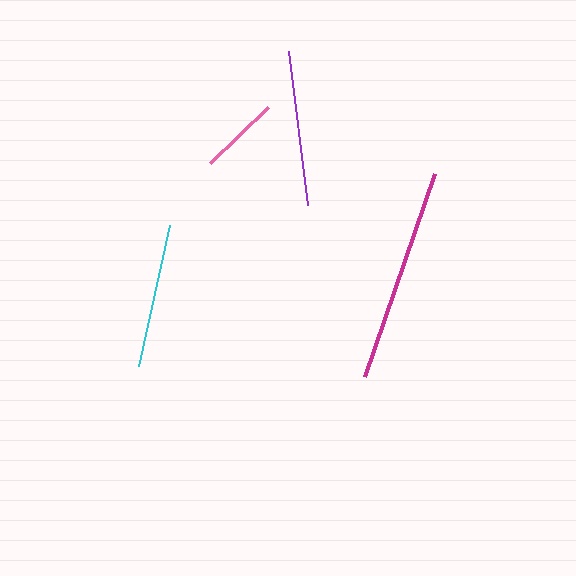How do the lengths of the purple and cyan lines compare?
The purple and cyan lines are approximately the same length.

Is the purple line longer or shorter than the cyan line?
The purple line is longer than the cyan line.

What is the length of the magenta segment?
The magenta segment is approximately 214 pixels long.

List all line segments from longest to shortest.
From longest to shortest: magenta, purple, cyan, pink.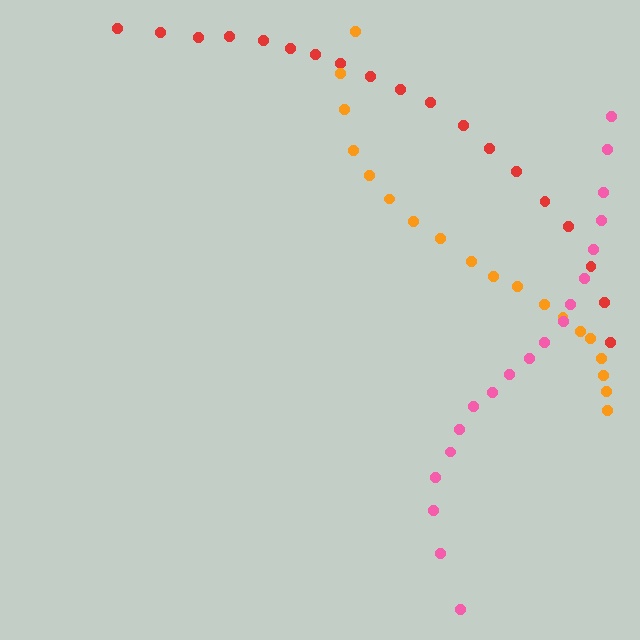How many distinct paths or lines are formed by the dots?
There are 3 distinct paths.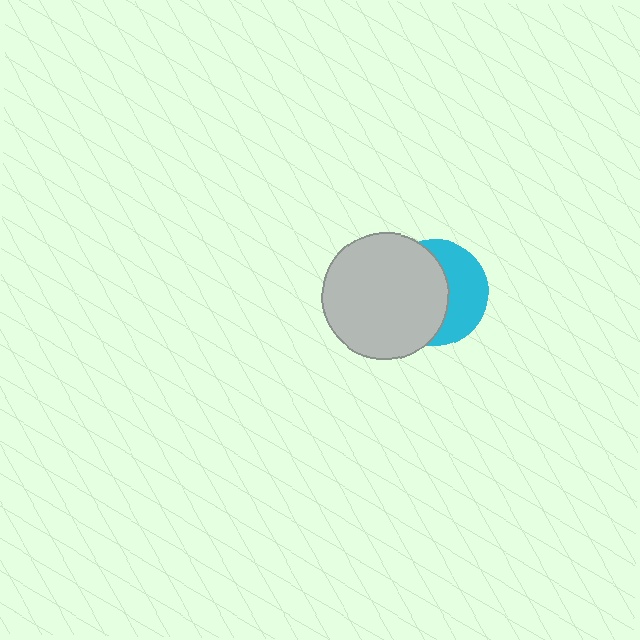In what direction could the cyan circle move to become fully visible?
The cyan circle could move right. That would shift it out from behind the light gray circle entirely.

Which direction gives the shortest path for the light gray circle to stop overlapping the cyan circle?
Moving left gives the shortest separation.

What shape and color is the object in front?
The object in front is a light gray circle.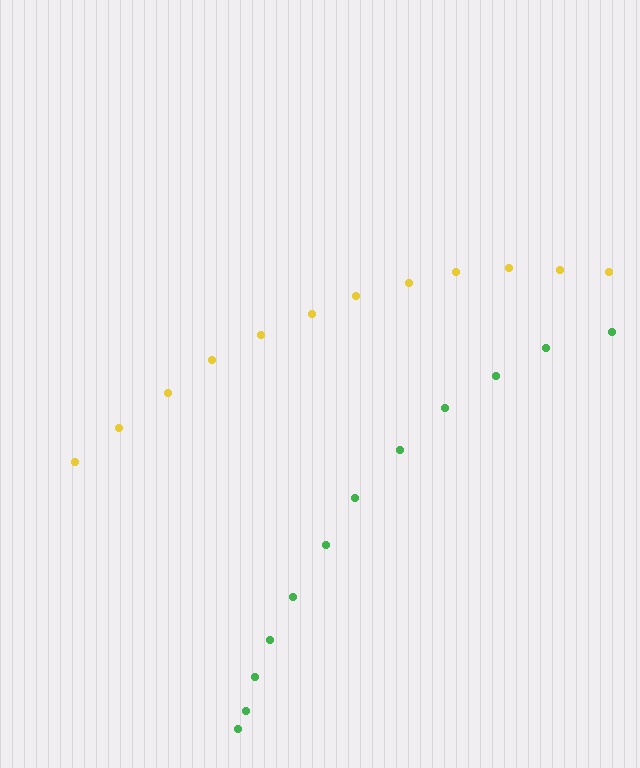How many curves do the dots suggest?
There are 2 distinct paths.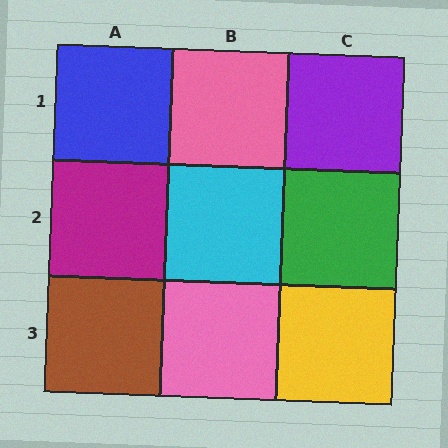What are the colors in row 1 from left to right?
Blue, pink, purple.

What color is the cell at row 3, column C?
Yellow.